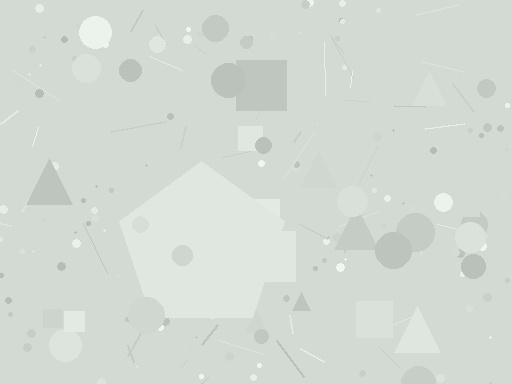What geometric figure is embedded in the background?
A pentagon is embedded in the background.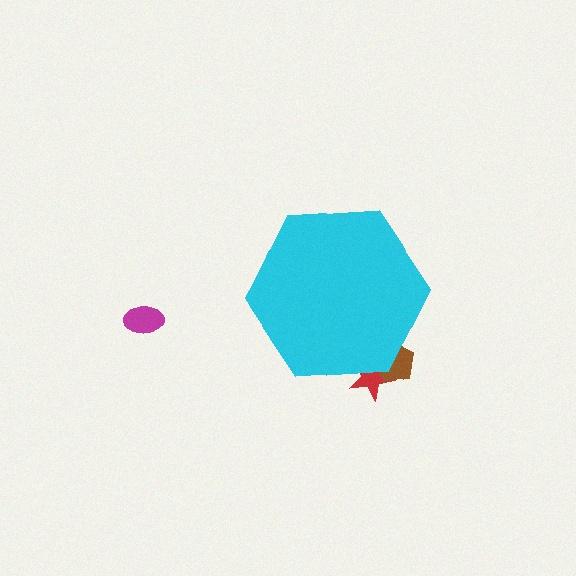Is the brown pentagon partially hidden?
Yes, the brown pentagon is partially hidden behind the cyan hexagon.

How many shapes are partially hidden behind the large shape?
2 shapes are partially hidden.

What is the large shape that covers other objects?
A cyan hexagon.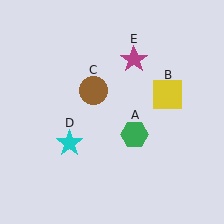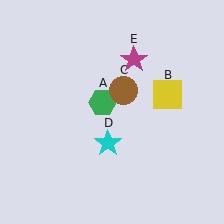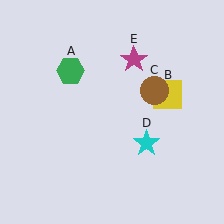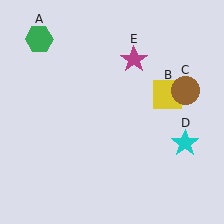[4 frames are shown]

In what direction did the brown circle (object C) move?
The brown circle (object C) moved right.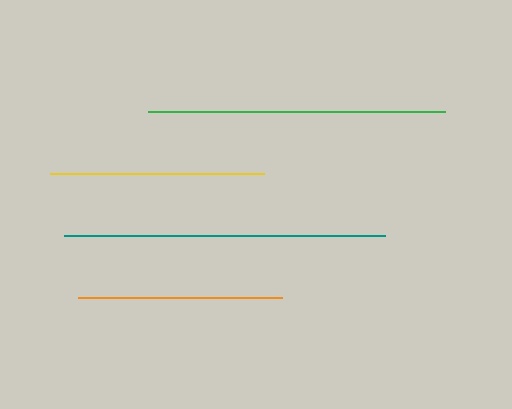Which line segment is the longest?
The teal line is the longest at approximately 321 pixels.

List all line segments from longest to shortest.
From longest to shortest: teal, green, yellow, orange.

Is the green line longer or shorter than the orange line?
The green line is longer than the orange line.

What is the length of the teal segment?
The teal segment is approximately 321 pixels long.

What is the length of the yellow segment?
The yellow segment is approximately 214 pixels long.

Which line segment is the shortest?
The orange line is the shortest at approximately 203 pixels.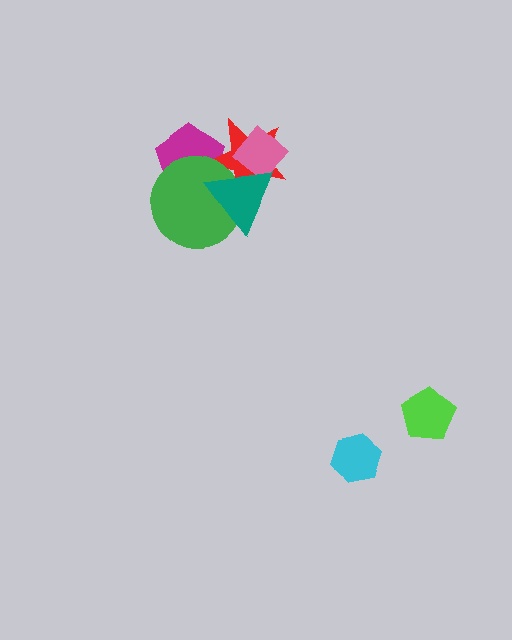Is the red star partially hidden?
Yes, it is partially covered by another shape.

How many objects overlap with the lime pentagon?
0 objects overlap with the lime pentagon.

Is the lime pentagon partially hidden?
No, no other shape covers it.